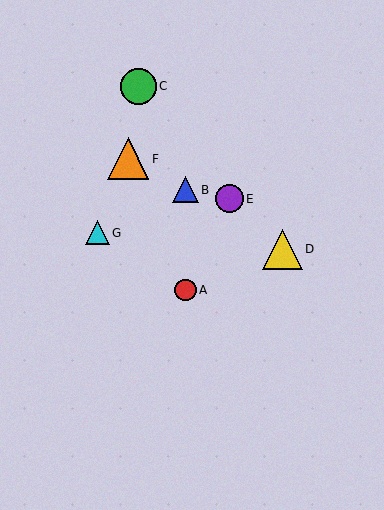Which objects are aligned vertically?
Objects A, B are aligned vertically.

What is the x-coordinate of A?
Object A is at x≈186.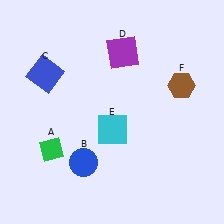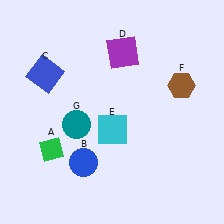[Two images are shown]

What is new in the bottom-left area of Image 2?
A teal circle (G) was added in the bottom-left area of Image 2.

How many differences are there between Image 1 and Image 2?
There is 1 difference between the two images.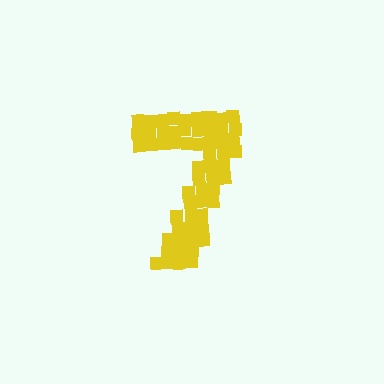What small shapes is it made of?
It is made of small squares.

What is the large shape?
The large shape is the digit 7.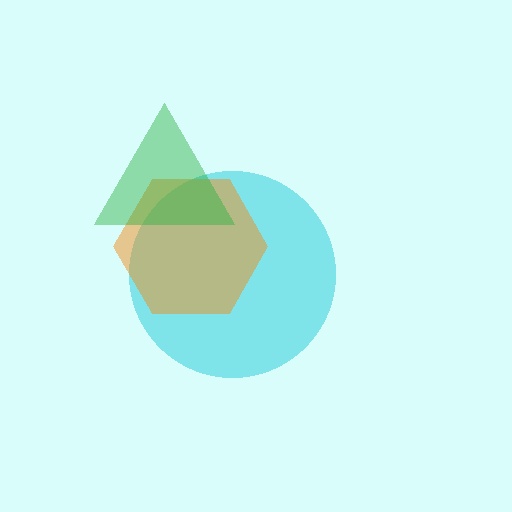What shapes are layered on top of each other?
The layered shapes are: a cyan circle, an orange hexagon, a green triangle.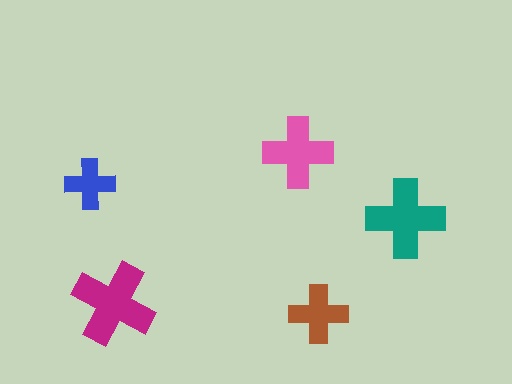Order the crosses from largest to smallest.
the magenta one, the teal one, the pink one, the brown one, the blue one.